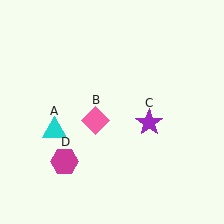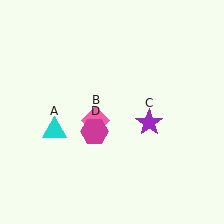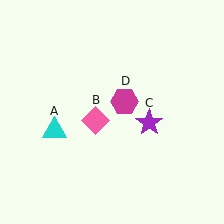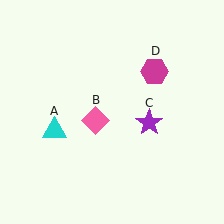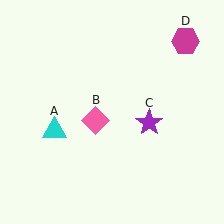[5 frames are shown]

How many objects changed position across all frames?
1 object changed position: magenta hexagon (object D).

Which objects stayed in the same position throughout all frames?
Cyan triangle (object A) and pink diamond (object B) and purple star (object C) remained stationary.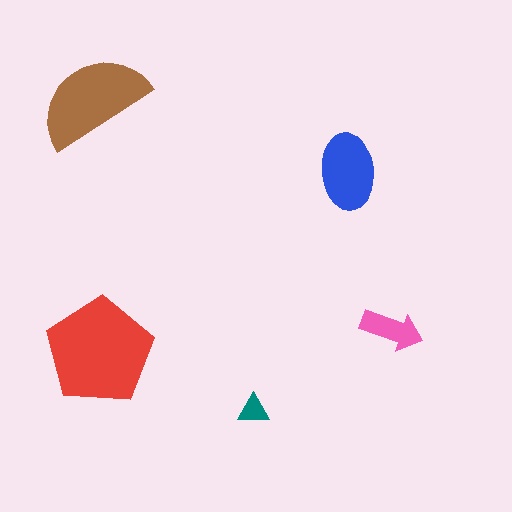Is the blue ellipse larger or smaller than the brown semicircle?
Smaller.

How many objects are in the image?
There are 5 objects in the image.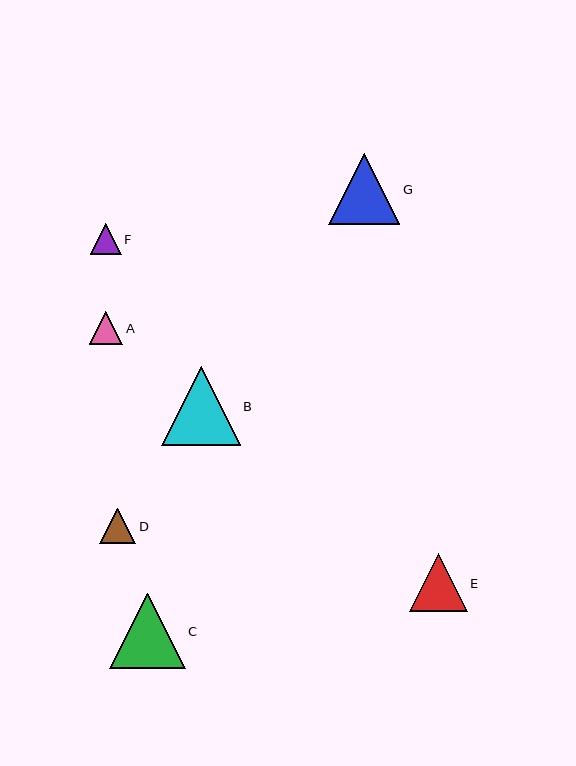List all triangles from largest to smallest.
From largest to smallest: B, C, G, E, D, A, F.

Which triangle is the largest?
Triangle B is the largest with a size of approximately 78 pixels.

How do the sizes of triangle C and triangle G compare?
Triangle C and triangle G are approximately the same size.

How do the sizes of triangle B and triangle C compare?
Triangle B and triangle C are approximately the same size.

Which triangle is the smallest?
Triangle F is the smallest with a size of approximately 31 pixels.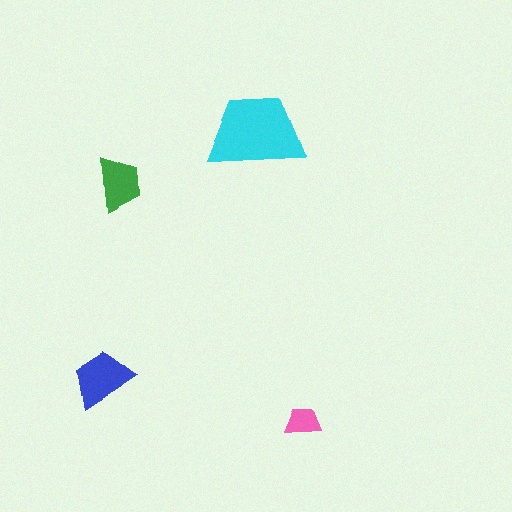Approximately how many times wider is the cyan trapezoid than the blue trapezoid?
About 1.5 times wider.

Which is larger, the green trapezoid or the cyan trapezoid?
The cyan one.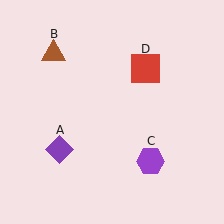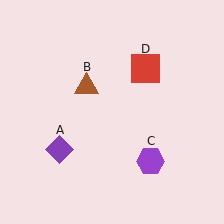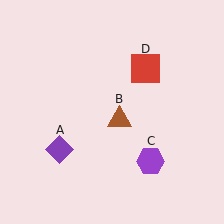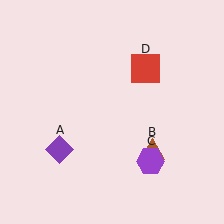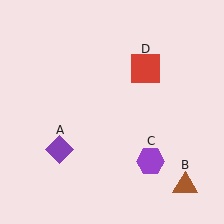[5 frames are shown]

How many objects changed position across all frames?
1 object changed position: brown triangle (object B).